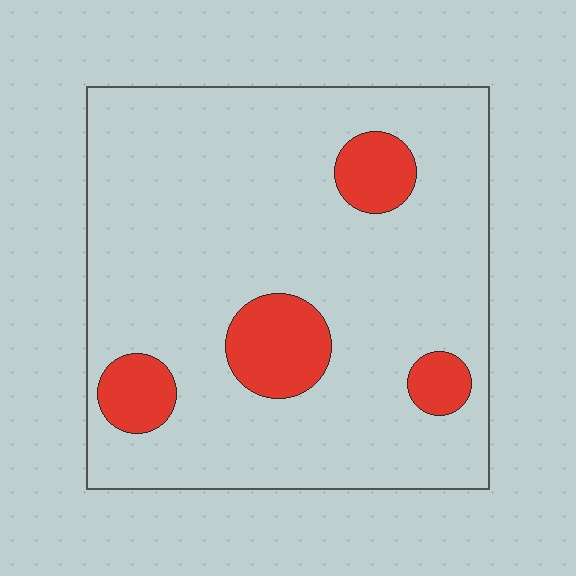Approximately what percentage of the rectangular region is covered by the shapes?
Approximately 15%.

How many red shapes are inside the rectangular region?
4.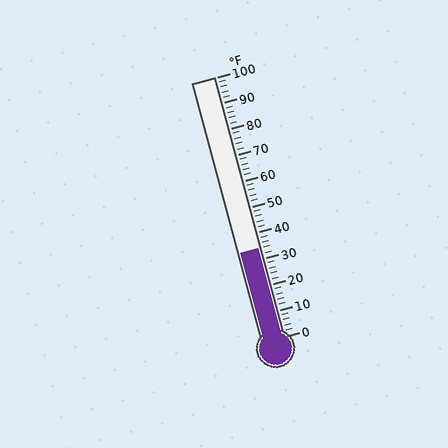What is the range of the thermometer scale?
The thermometer scale ranges from 0°F to 100°F.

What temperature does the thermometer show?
The thermometer shows approximately 34°F.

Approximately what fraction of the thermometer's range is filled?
The thermometer is filled to approximately 35% of its range.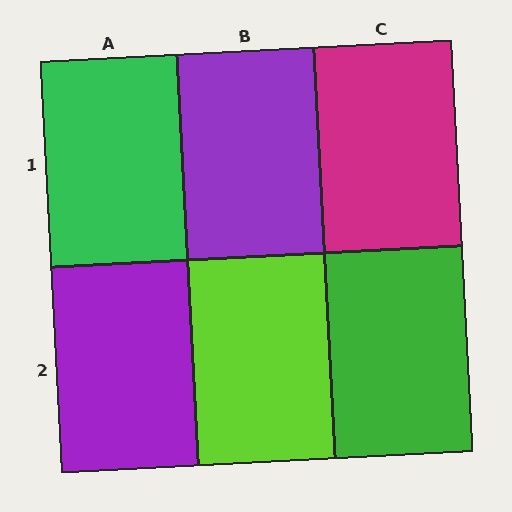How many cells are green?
2 cells are green.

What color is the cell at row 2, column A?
Purple.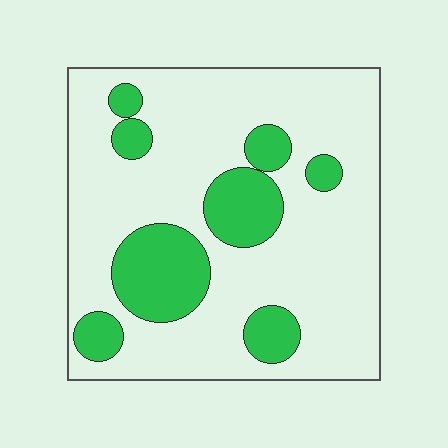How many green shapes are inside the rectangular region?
8.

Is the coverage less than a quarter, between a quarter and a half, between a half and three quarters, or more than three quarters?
Less than a quarter.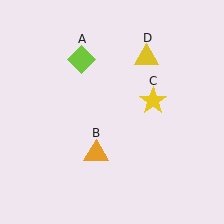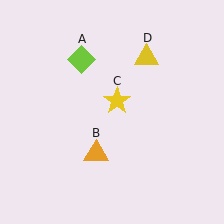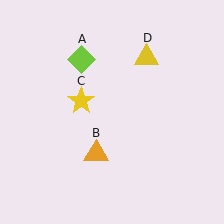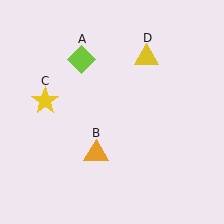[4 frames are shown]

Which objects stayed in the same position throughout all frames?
Lime diamond (object A) and orange triangle (object B) and yellow triangle (object D) remained stationary.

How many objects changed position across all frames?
1 object changed position: yellow star (object C).